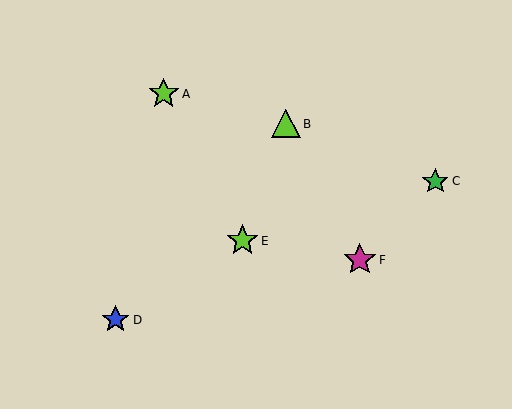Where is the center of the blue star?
The center of the blue star is at (116, 320).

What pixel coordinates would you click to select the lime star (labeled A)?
Click at (164, 94) to select the lime star A.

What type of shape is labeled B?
Shape B is a lime triangle.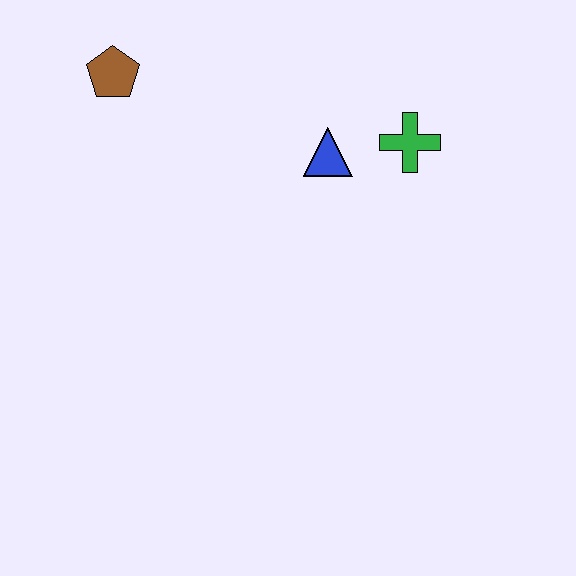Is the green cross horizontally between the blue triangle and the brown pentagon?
No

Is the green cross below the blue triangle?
No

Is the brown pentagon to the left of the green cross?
Yes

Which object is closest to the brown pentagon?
The blue triangle is closest to the brown pentagon.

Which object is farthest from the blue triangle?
The brown pentagon is farthest from the blue triangle.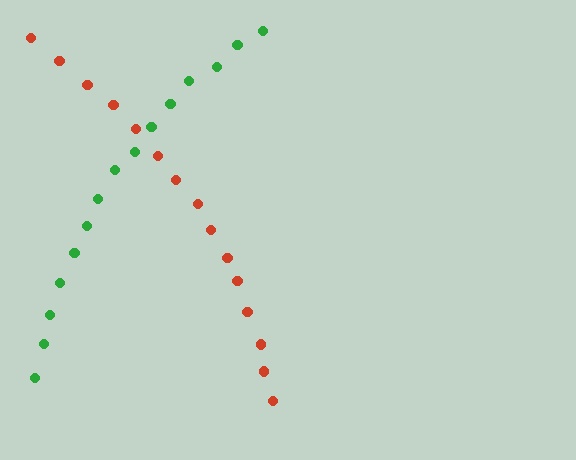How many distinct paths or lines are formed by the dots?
There are 2 distinct paths.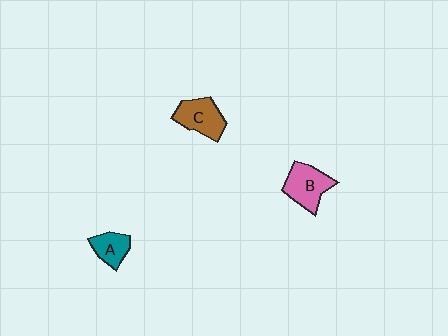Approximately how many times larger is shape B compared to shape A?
Approximately 1.6 times.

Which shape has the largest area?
Shape B (pink).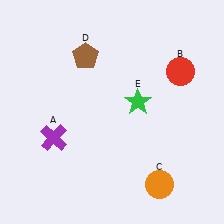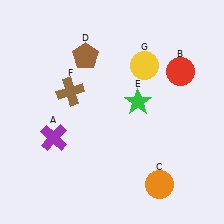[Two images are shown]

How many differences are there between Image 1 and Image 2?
There are 2 differences between the two images.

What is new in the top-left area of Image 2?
A brown cross (F) was added in the top-left area of Image 2.